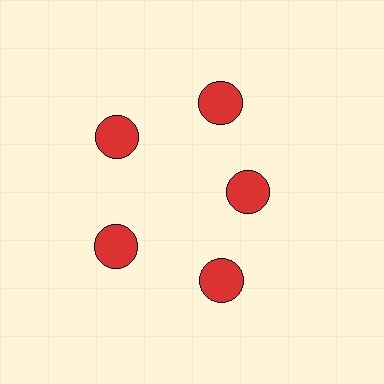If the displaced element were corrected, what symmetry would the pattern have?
It would have 5-fold rotational symmetry — the pattern would map onto itself every 72 degrees.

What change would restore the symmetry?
The symmetry would be restored by moving it outward, back onto the ring so that all 5 circles sit at equal angles and equal distance from the center.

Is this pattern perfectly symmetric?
No. The 5 red circles are arranged in a ring, but one element near the 3 o'clock position is pulled inward toward the center, breaking the 5-fold rotational symmetry.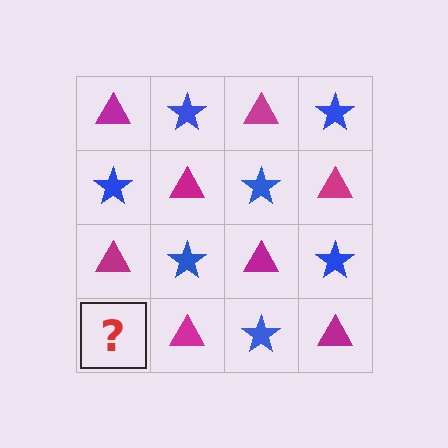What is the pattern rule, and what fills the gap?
The rule is that it alternates magenta triangle and blue star in a checkerboard pattern. The gap should be filled with a blue star.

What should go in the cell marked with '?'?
The missing cell should contain a blue star.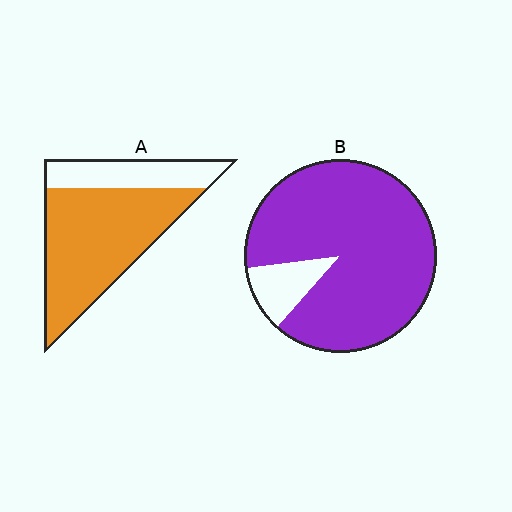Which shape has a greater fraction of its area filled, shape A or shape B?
Shape B.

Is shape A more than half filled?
Yes.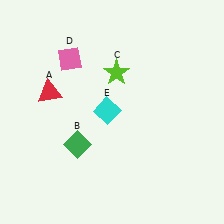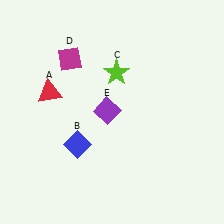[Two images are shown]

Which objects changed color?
B changed from green to blue. D changed from pink to magenta. E changed from cyan to purple.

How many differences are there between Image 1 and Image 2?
There are 3 differences between the two images.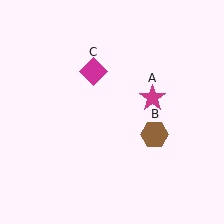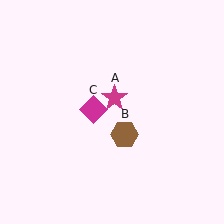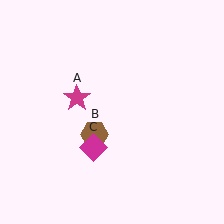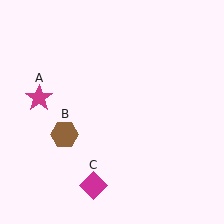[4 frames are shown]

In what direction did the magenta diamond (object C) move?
The magenta diamond (object C) moved down.